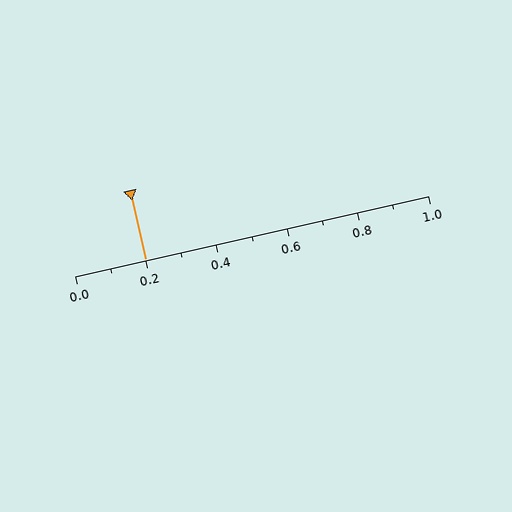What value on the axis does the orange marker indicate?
The marker indicates approximately 0.2.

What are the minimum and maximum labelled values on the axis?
The axis runs from 0.0 to 1.0.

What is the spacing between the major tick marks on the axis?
The major ticks are spaced 0.2 apart.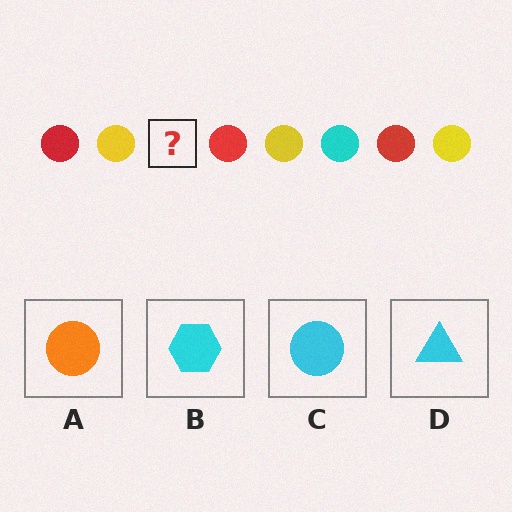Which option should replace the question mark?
Option C.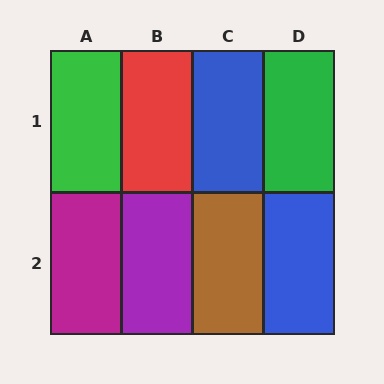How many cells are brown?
1 cell is brown.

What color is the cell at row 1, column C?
Blue.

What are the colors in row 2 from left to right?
Magenta, purple, brown, blue.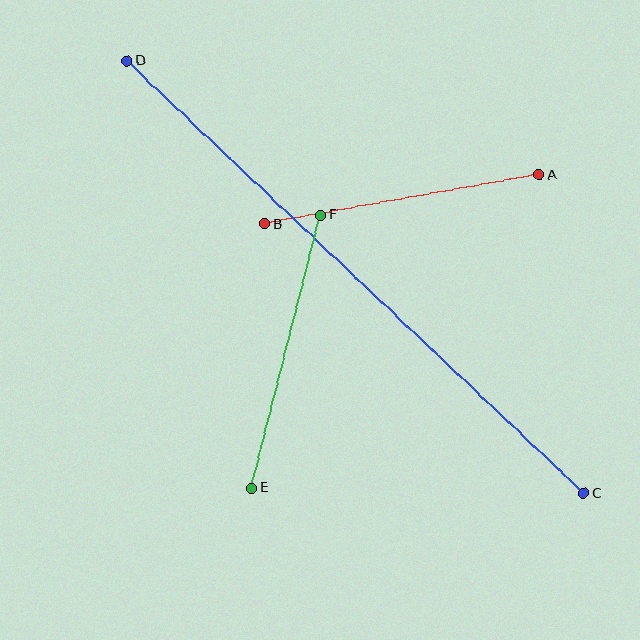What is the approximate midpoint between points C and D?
The midpoint is at approximately (356, 277) pixels.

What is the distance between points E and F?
The distance is approximately 282 pixels.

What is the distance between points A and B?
The distance is approximately 278 pixels.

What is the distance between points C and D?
The distance is approximately 629 pixels.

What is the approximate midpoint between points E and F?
The midpoint is at approximately (286, 351) pixels.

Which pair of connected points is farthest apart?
Points C and D are farthest apart.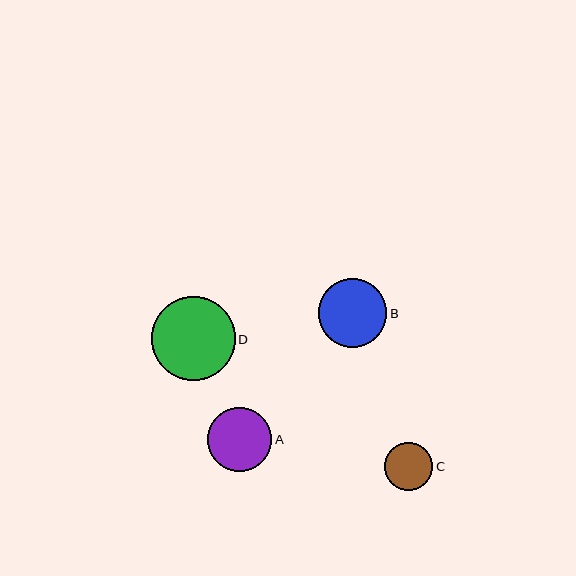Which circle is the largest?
Circle D is the largest with a size of approximately 84 pixels.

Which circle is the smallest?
Circle C is the smallest with a size of approximately 48 pixels.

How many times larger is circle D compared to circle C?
Circle D is approximately 1.7 times the size of circle C.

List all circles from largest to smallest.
From largest to smallest: D, B, A, C.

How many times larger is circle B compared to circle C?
Circle B is approximately 1.4 times the size of circle C.